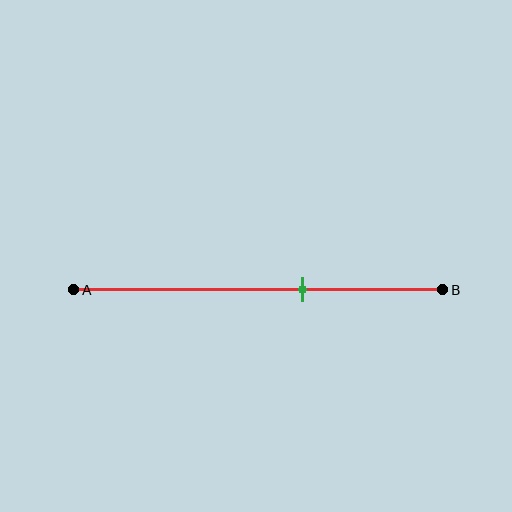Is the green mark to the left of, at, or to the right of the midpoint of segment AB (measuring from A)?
The green mark is to the right of the midpoint of segment AB.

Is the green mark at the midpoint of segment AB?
No, the mark is at about 60% from A, not at the 50% midpoint.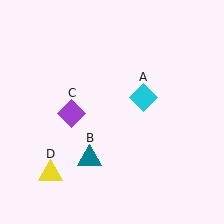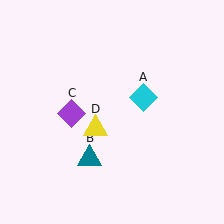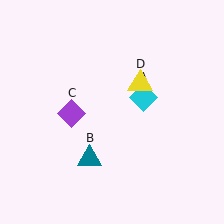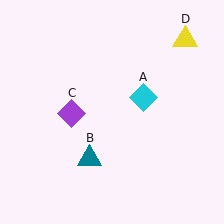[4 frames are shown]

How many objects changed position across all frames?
1 object changed position: yellow triangle (object D).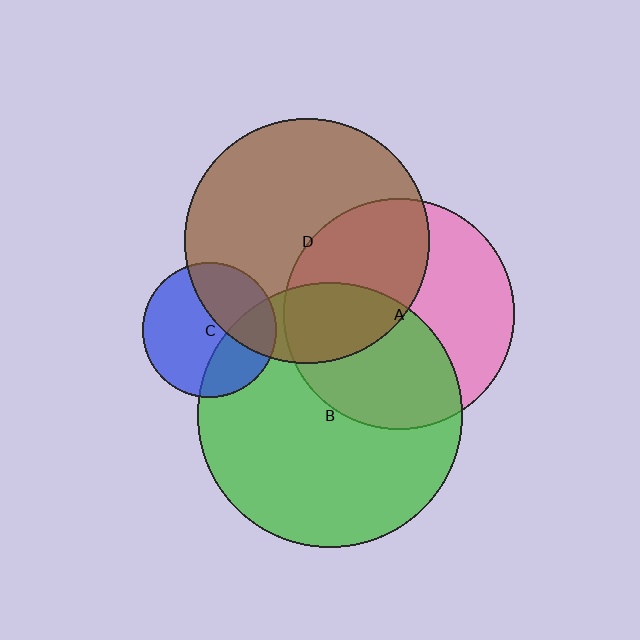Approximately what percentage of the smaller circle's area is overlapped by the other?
Approximately 35%.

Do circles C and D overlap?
Yes.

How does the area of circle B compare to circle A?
Approximately 1.3 times.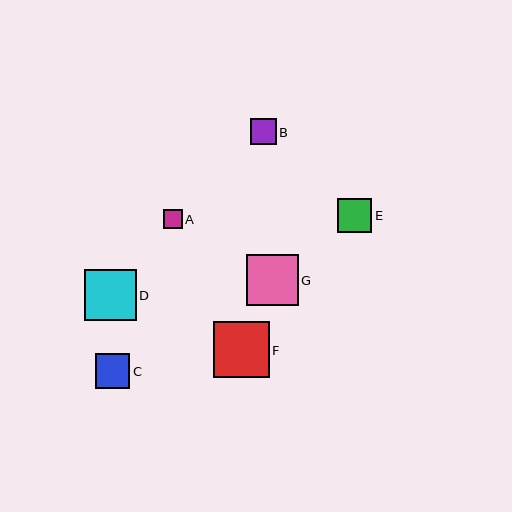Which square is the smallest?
Square A is the smallest with a size of approximately 19 pixels.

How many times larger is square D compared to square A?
Square D is approximately 2.7 times the size of square A.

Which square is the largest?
Square F is the largest with a size of approximately 56 pixels.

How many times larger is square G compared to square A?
Square G is approximately 2.7 times the size of square A.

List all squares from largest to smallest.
From largest to smallest: F, G, D, C, E, B, A.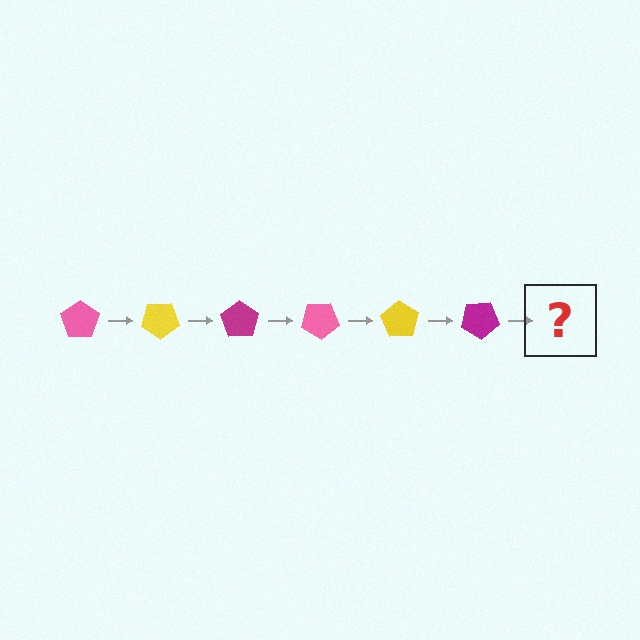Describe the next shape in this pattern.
It should be a pink pentagon, rotated 210 degrees from the start.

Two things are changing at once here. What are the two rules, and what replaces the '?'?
The two rules are that it rotates 35 degrees each step and the color cycles through pink, yellow, and magenta. The '?' should be a pink pentagon, rotated 210 degrees from the start.